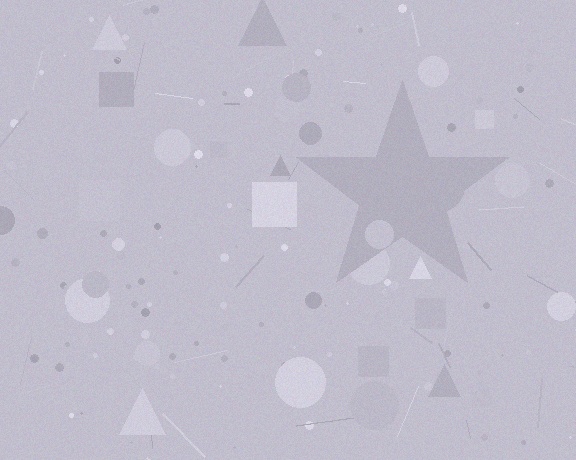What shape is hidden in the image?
A star is hidden in the image.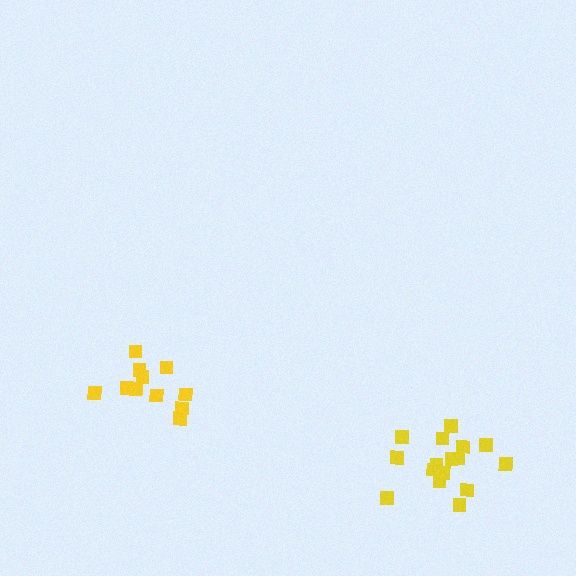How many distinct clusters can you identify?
There are 2 distinct clusters.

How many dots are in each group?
Group 1: 11 dots, Group 2: 16 dots (27 total).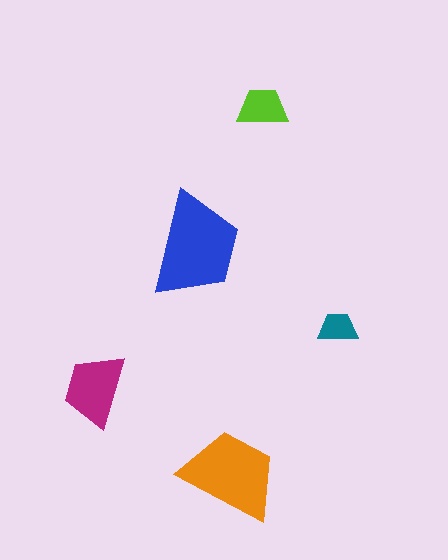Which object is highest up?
The lime trapezoid is topmost.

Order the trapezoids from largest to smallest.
the blue one, the orange one, the magenta one, the lime one, the teal one.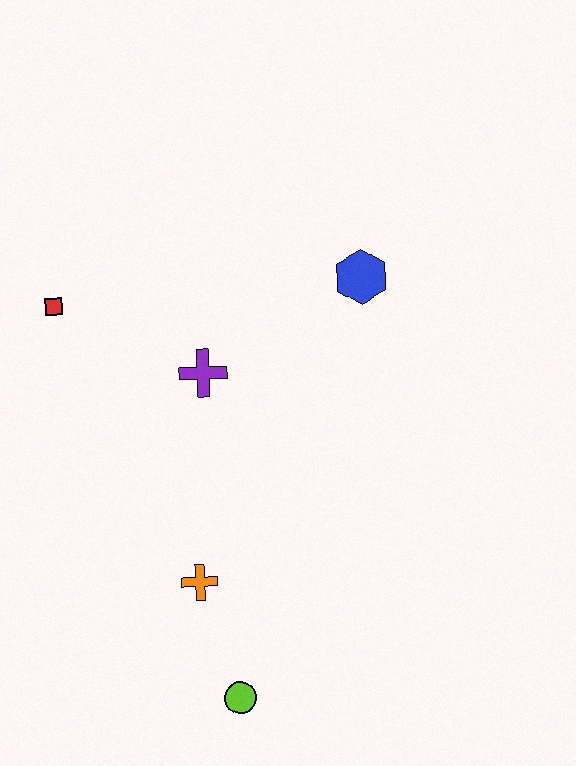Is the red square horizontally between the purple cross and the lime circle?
No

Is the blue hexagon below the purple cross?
No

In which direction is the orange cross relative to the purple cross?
The orange cross is below the purple cross.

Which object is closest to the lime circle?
The orange cross is closest to the lime circle.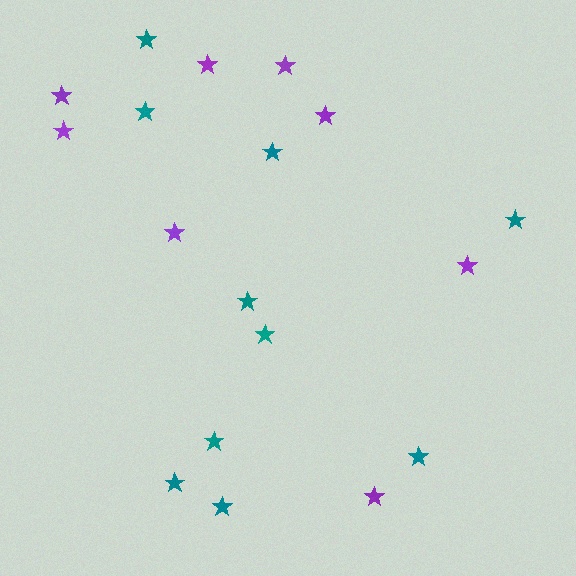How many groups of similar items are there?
There are 2 groups: one group of teal stars (10) and one group of purple stars (8).